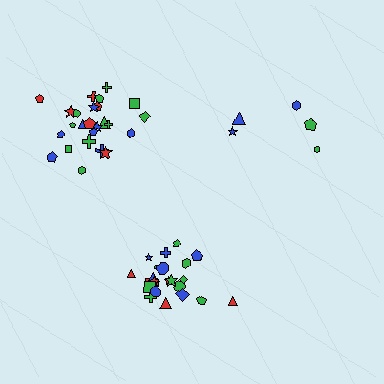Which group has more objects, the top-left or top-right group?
The top-left group.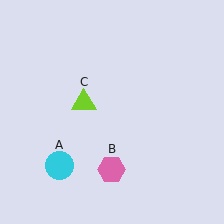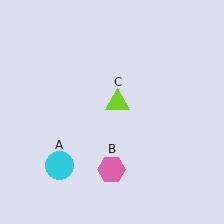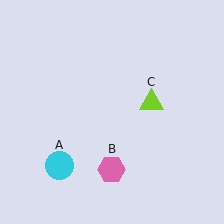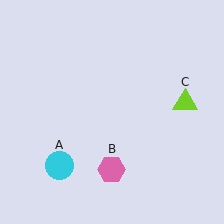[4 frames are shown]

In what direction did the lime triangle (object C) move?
The lime triangle (object C) moved right.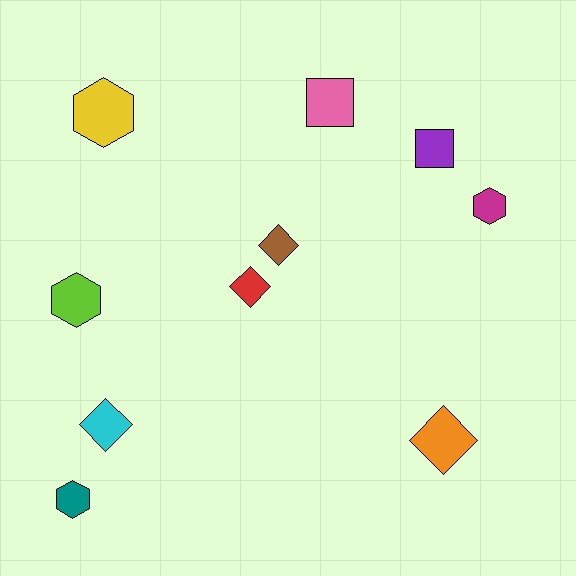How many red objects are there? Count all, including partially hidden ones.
There is 1 red object.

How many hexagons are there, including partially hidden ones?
There are 4 hexagons.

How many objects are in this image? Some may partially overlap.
There are 10 objects.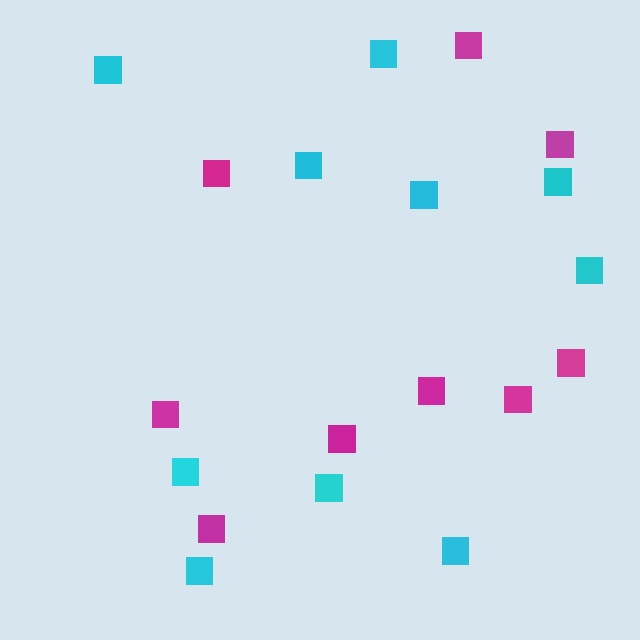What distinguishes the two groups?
There are 2 groups: one group of magenta squares (9) and one group of cyan squares (10).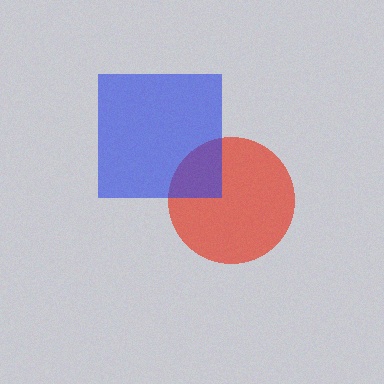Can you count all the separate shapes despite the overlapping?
Yes, there are 2 separate shapes.